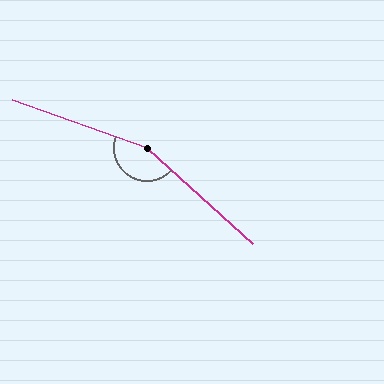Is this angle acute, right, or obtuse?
It is obtuse.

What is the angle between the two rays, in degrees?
Approximately 157 degrees.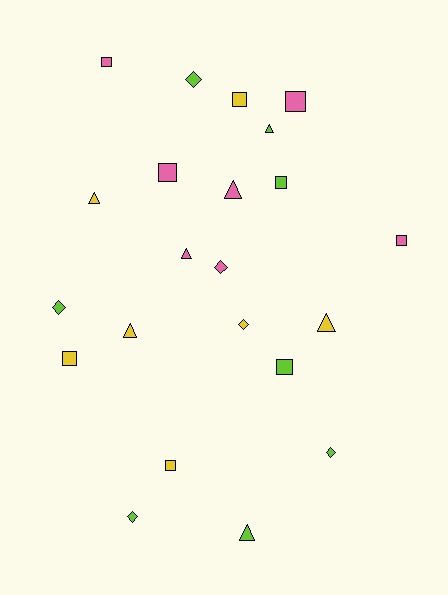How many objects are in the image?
There are 22 objects.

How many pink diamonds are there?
There is 1 pink diamond.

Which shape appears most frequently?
Square, with 9 objects.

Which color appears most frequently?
Lime, with 8 objects.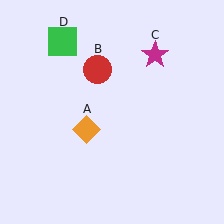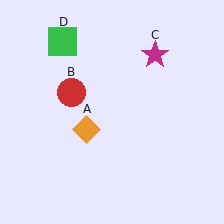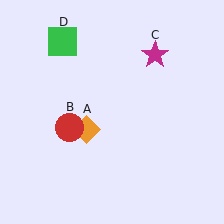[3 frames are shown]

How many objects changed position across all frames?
1 object changed position: red circle (object B).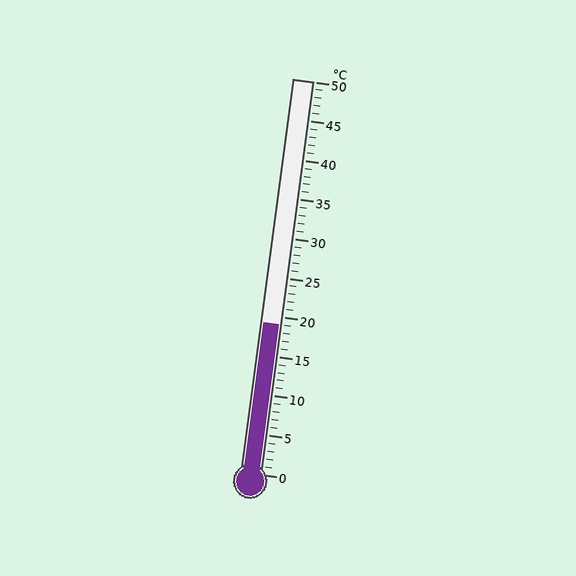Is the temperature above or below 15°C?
The temperature is above 15°C.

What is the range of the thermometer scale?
The thermometer scale ranges from 0°C to 50°C.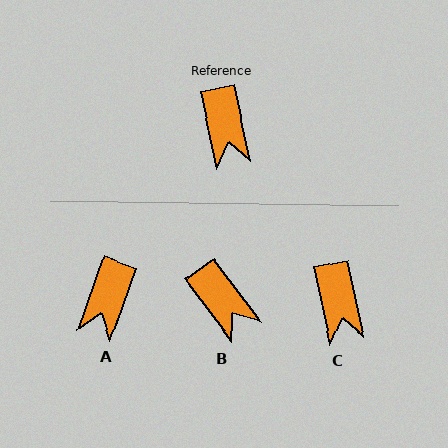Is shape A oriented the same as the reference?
No, it is off by about 32 degrees.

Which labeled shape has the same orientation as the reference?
C.